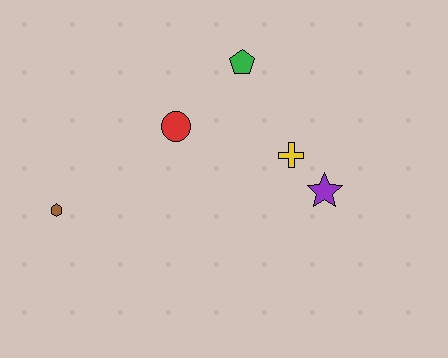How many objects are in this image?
There are 5 objects.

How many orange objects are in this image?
There are no orange objects.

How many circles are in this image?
There is 1 circle.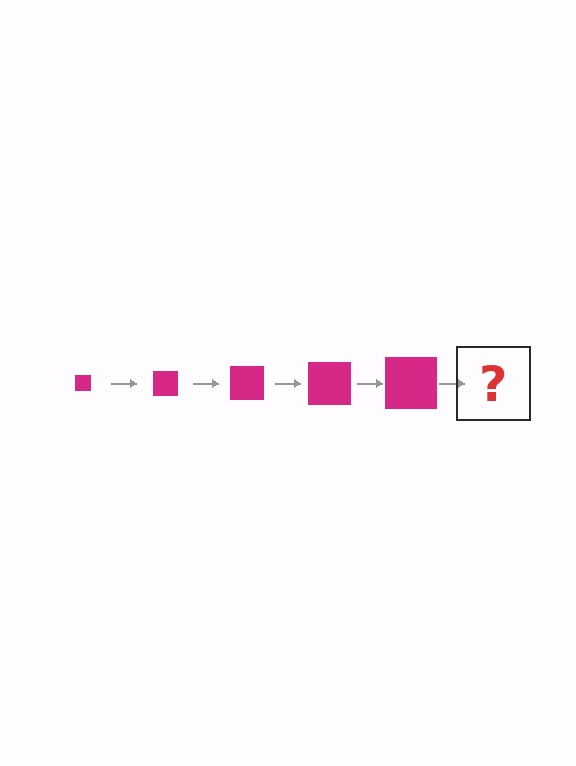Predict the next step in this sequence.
The next step is a magenta square, larger than the previous one.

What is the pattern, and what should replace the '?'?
The pattern is that the square gets progressively larger each step. The '?' should be a magenta square, larger than the previous one.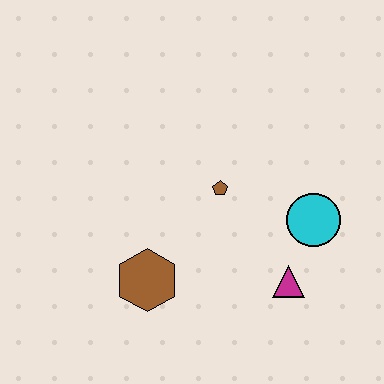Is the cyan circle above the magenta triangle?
Yes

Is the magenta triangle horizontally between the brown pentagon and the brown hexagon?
No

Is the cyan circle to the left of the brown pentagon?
No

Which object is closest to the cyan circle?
The magenta triangle is closest to the cyan circle.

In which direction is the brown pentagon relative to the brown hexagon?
The brown pentagon is above the brown hexagon.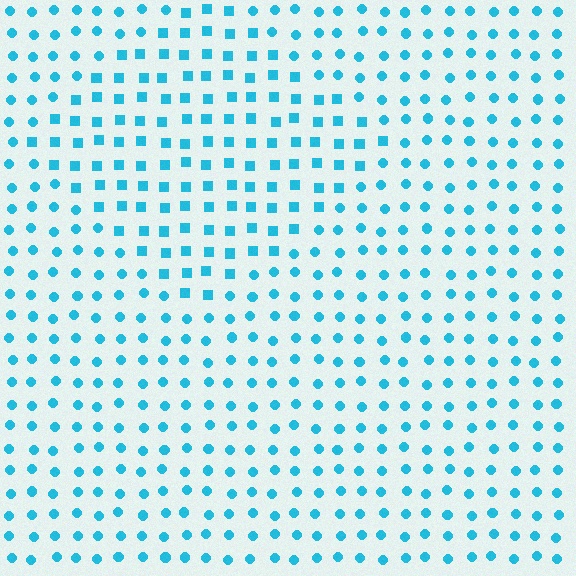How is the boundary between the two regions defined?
The boundary is defined by a change in element shape: squares inside vs. circles outside. All elements share the same color and spacing.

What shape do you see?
I see a diamond.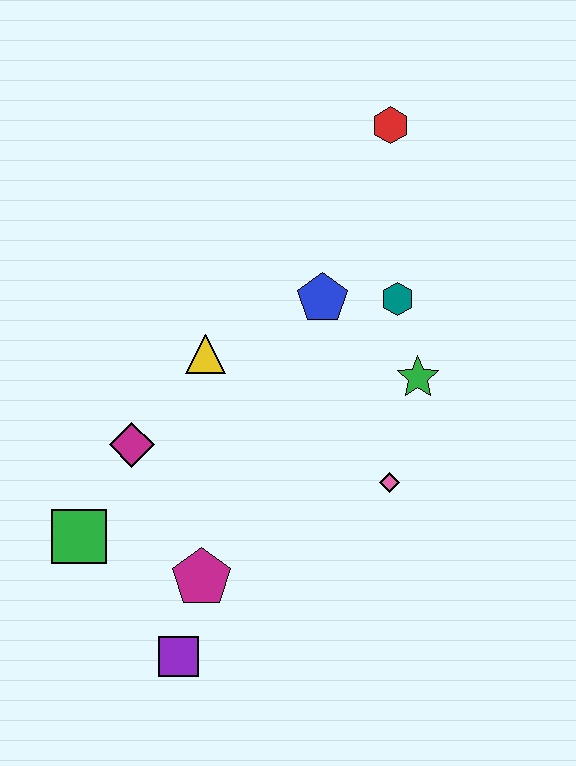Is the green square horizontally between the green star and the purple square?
No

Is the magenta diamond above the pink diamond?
Yes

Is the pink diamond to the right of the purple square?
Yes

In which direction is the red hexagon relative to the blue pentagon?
The red hexagon is above the blue pentagon.